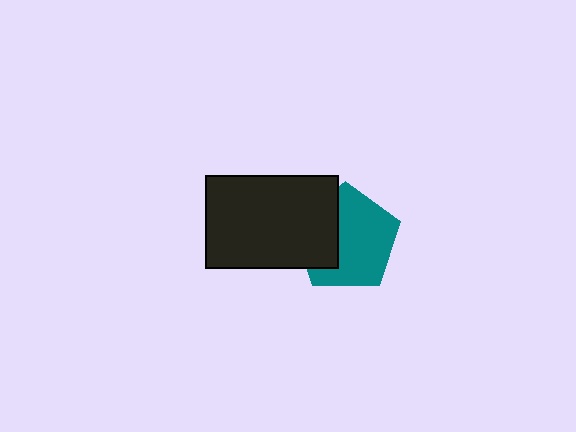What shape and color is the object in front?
The object in front is a black rectangle.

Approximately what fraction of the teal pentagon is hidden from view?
Roughly 36% of the teal pentagon is hidden behind the black rectangle.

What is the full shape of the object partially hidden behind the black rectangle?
The partially hidden object is a teal pentagon.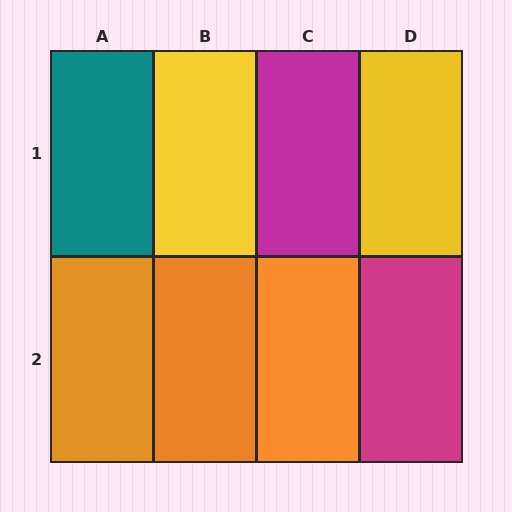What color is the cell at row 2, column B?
Orange.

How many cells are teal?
1 cell is teal.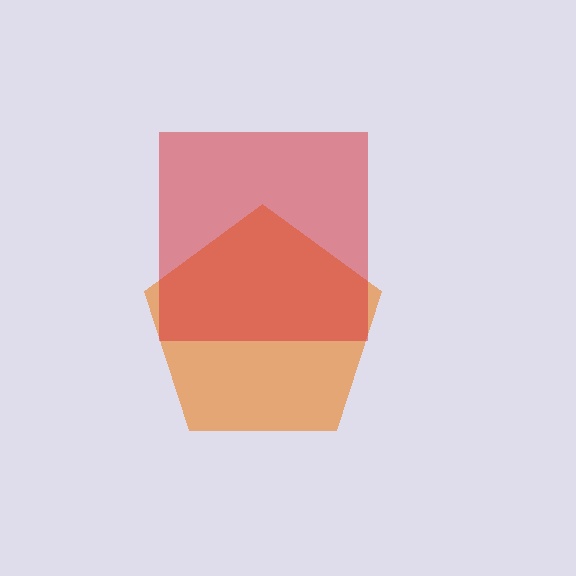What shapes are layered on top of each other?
The layered shapes are: an orange pentagon, a red square.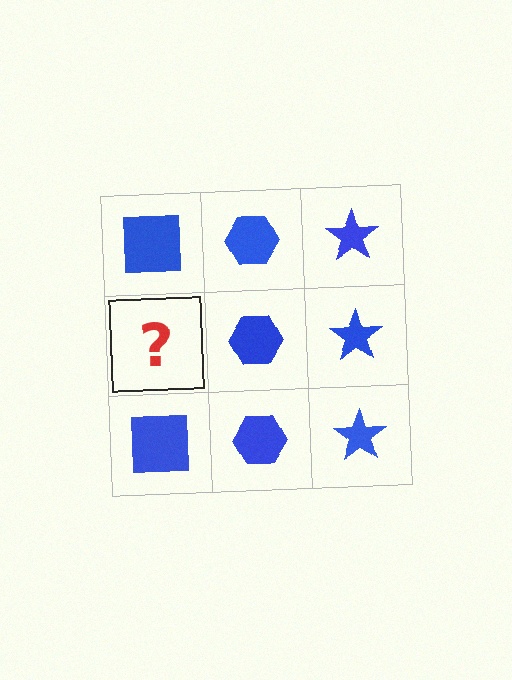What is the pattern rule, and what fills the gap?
The rule is that each column has a consistent shape. The gap should be filled with a blue square.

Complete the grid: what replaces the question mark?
The question mark should be replaced with a blue square.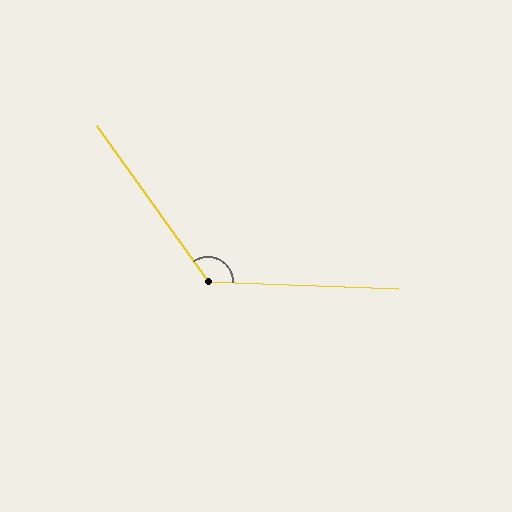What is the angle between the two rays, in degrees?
Approximately 128 degrees.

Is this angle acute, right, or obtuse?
It is obtuse.